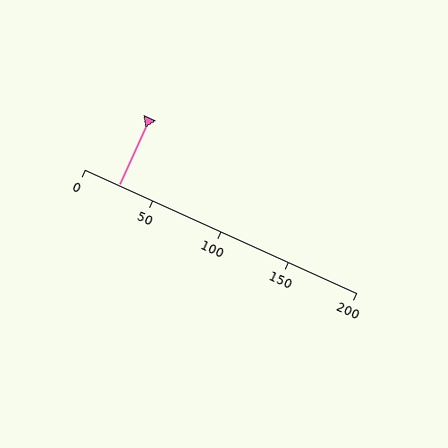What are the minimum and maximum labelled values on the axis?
The axis runs from 0 to 200.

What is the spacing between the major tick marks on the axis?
The major ticks are spaced 50 apart.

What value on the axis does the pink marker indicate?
The marker indicates approximately 25.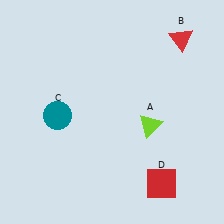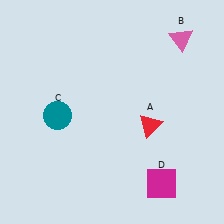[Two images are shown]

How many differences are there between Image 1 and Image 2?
There are 3 differences between the two images.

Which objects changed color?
A changed from lime to red. B changed from red to pink. D changed from red to magenta.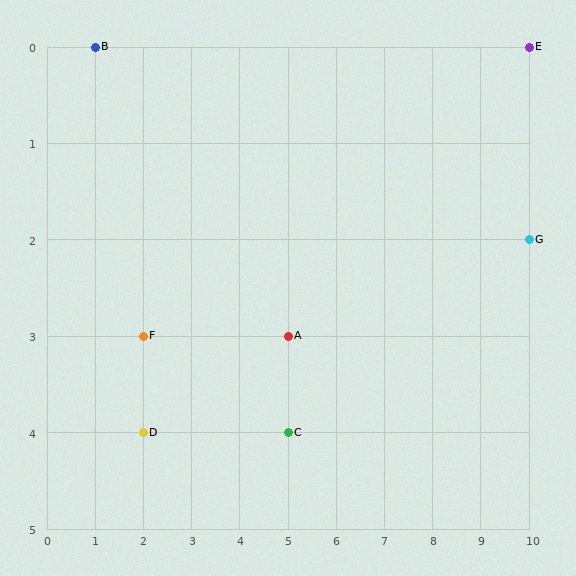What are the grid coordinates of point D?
Point D is at grid coordinates (2, 4).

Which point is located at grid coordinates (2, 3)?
Point F is at (2, 3).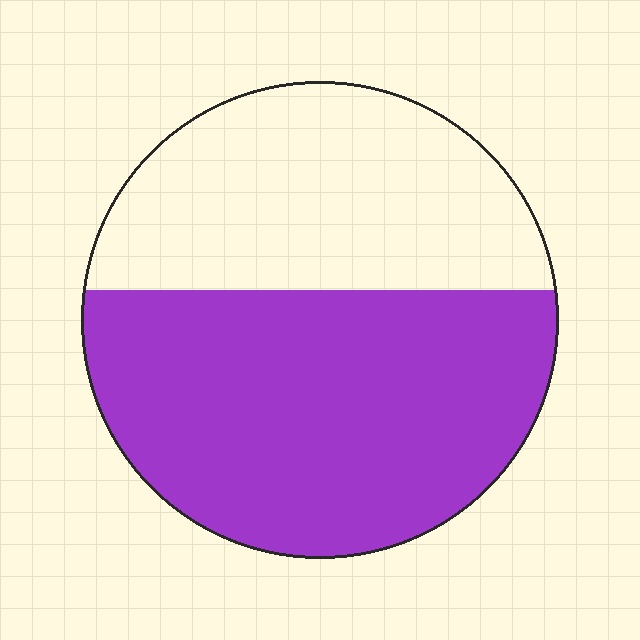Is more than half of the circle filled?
Yes.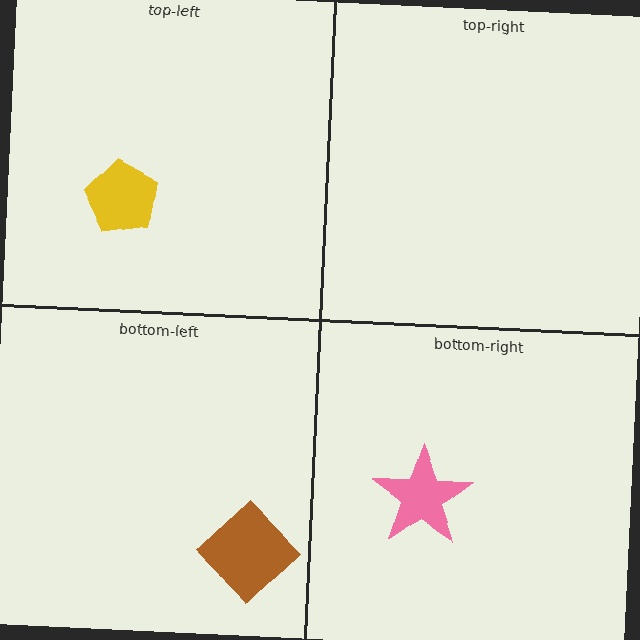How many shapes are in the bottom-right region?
1.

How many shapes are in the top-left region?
1.